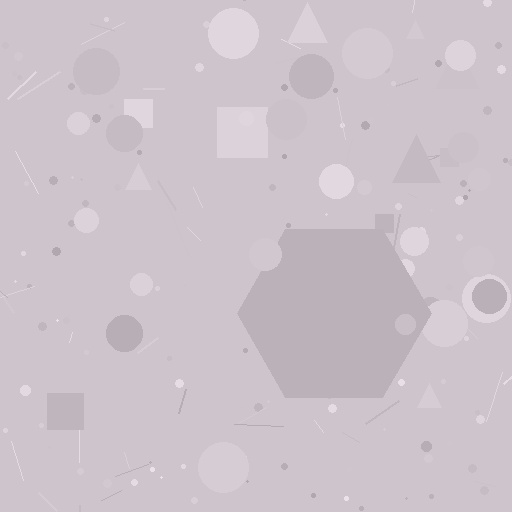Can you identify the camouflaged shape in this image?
The camouflaged shape is a hexagon.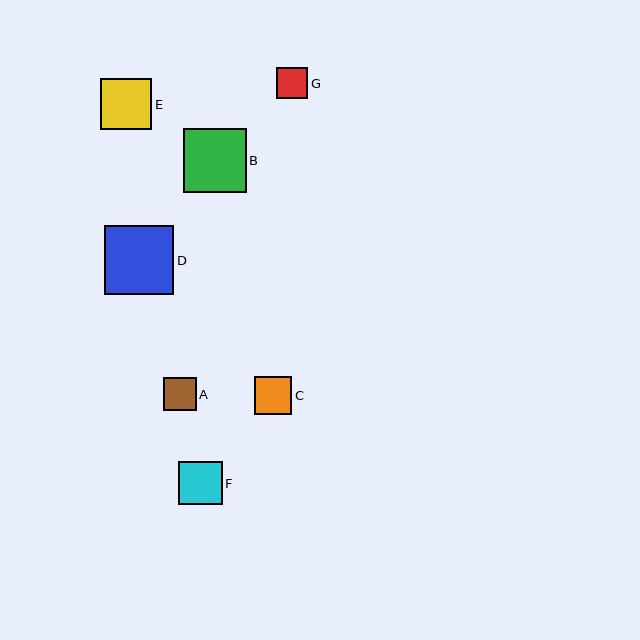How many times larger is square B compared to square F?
Square B is approximately 1.5 times the size of square F.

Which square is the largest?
Square D is the largest with a size of approximately 70 pixels.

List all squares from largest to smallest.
From largest to smallest: D, B, E, F, C, A, G.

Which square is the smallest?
Square G is the smallest with a size of approximately 31 pixels.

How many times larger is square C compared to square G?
Square C is approximately 1.2 times the size of square G.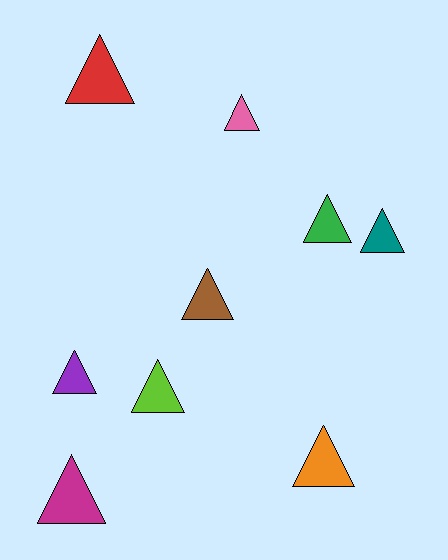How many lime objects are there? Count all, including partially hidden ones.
There is 1 lime object.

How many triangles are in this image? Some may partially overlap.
There are 9 triangles.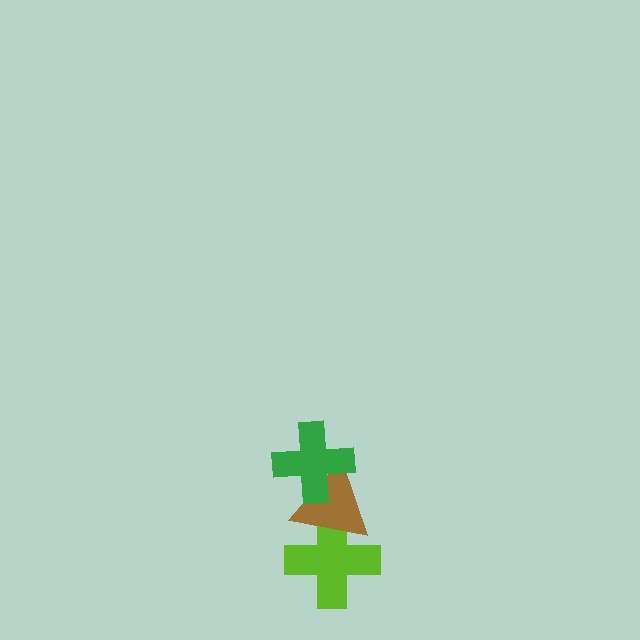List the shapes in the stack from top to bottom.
From top to bottom: the green cross, the brown triangle, the lime cross.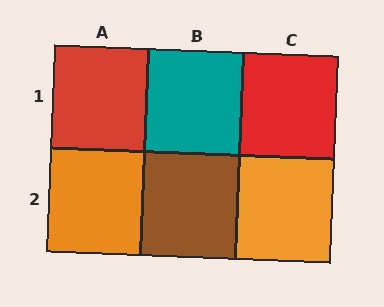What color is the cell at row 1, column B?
Teal.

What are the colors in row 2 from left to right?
Orange, brown, orange.